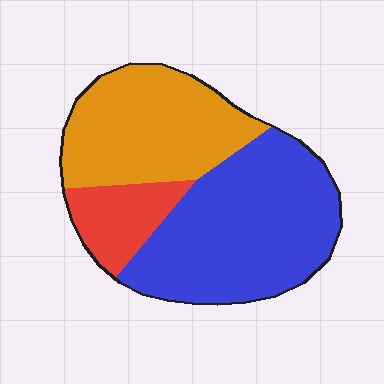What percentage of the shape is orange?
Orange takes up about three eighths (3/8) of the shape.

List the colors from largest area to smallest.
From largest to smallest: blue, orange, red.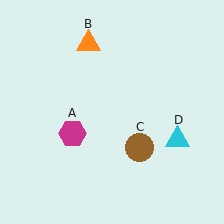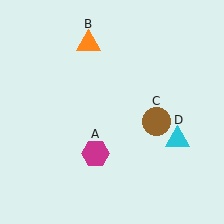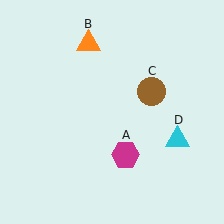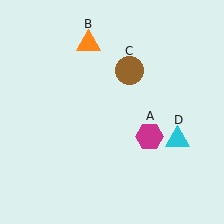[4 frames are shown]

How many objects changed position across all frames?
2 objects changed position: magenta hexagon (object A), brown circle (object C).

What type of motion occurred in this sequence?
The magenta hexagon (object A), brown circle (object C) rotated counterclockwise around the center of the scene.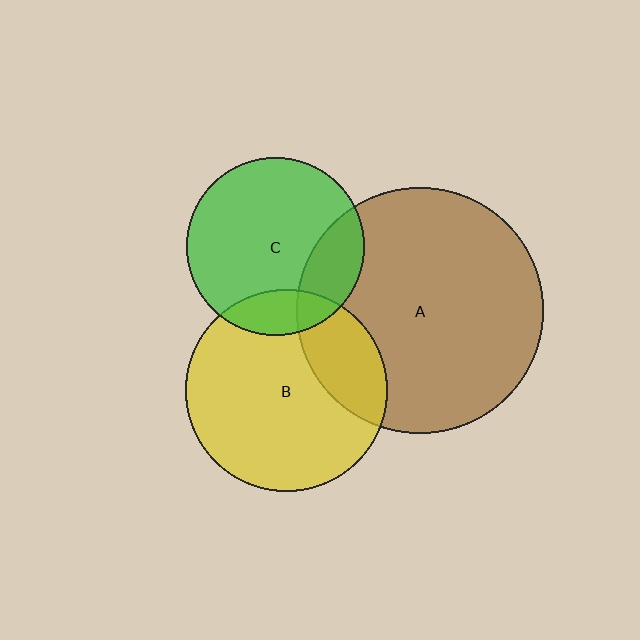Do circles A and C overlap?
Yes.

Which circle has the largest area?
Circle A (brown).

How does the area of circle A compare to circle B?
Approximately 1.5 times.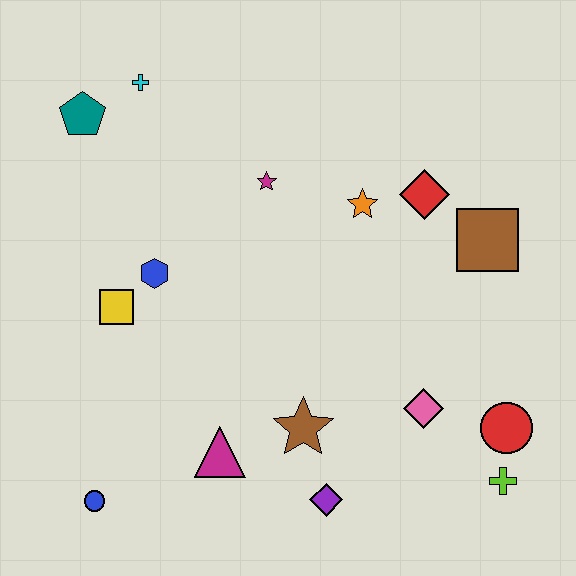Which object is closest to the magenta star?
The orange star is closest to the magenta star.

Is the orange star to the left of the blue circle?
No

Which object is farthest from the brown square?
The blue circle is farthest from the brown square.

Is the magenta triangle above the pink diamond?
No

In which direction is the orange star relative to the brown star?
The orange star is above the brown star.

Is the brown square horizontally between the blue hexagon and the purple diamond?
No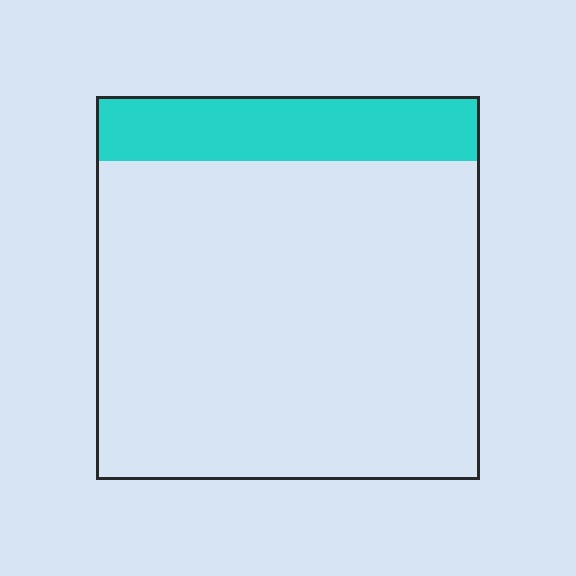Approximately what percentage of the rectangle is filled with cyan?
Approximately 15%.